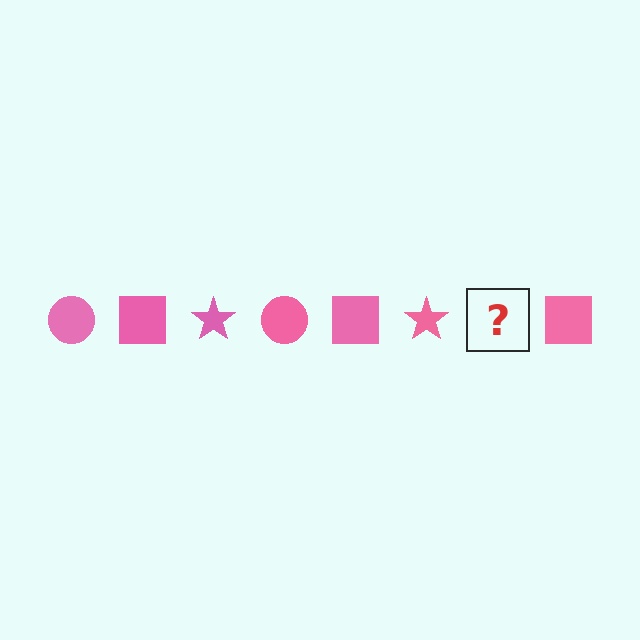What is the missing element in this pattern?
The missing element is a pink circle.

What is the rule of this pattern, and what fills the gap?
The rule is that the pattern cycles through circle, square, star shapes in pink. The gap should be filled with a pink circle.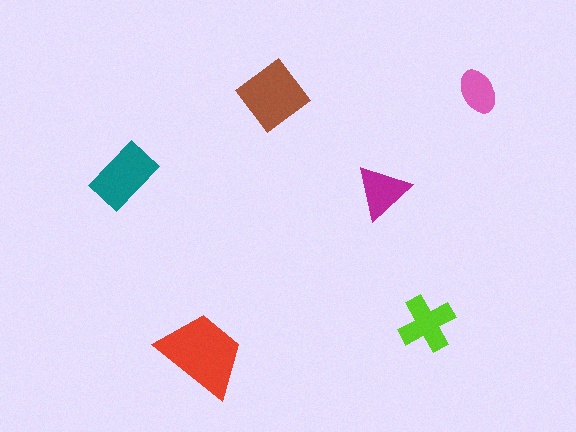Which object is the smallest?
The pink ellipse.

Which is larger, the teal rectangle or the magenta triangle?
The teal rectangle.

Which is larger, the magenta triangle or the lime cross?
The lime cross.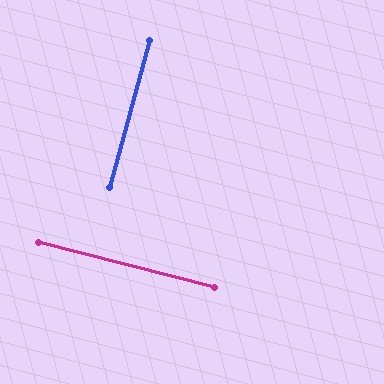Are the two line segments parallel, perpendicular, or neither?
Perpendicular — they meet at approximately 89°.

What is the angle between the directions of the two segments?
Approximately 89 degrees.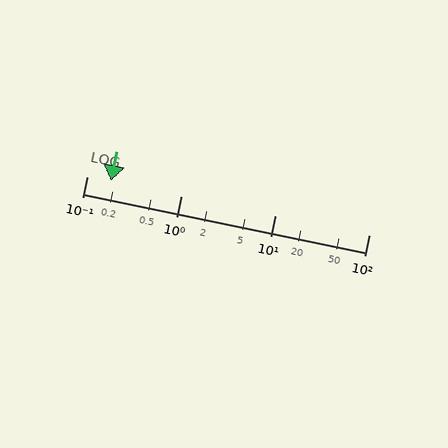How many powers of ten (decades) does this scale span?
The scale spans 3 decades, from 0.1 to 100.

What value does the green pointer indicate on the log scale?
The pointer indicates approximately 0.18.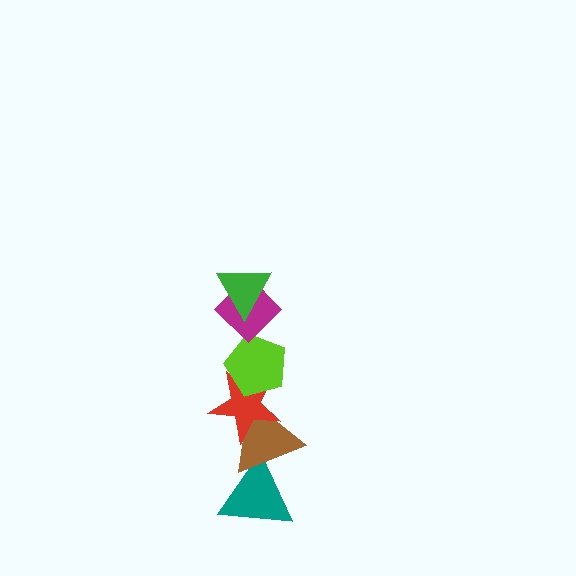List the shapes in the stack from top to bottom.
From top to bottom: the green triangle, the magenta diamond, the lime pentagon, the red star, the brown triangle, the teal triangle.